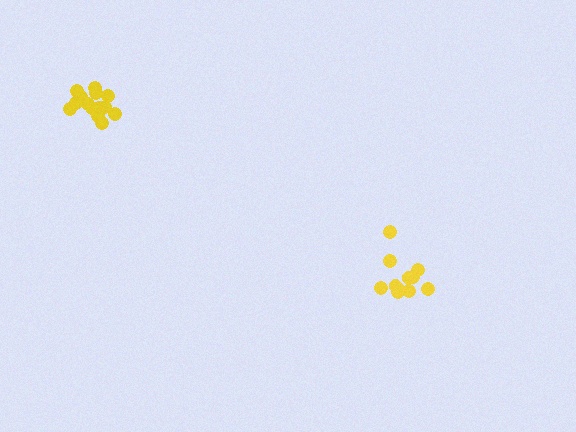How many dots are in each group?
Group 1: 11 dots, Group 2: 15 dots (26 total).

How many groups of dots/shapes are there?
There are 2 groups.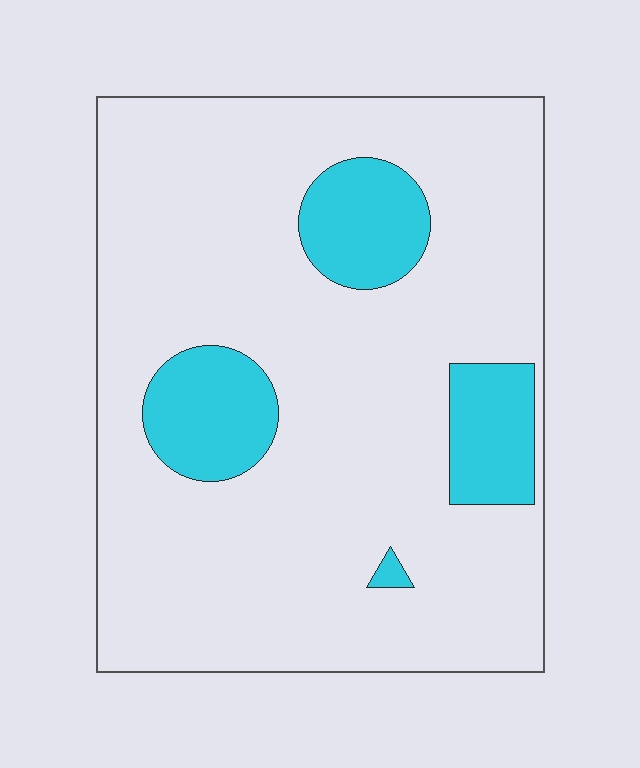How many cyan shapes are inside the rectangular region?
4.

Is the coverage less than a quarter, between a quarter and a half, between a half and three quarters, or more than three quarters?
Less than a quarter.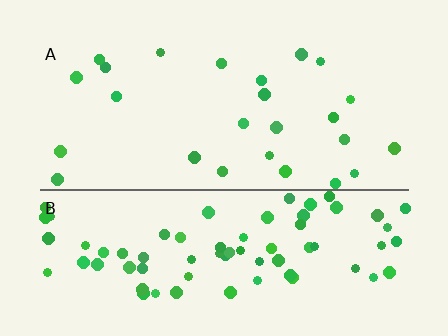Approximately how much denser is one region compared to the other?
Approximately 3.1× — region B over region A.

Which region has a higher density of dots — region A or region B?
B (the bottom).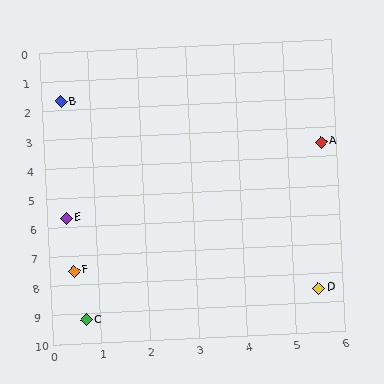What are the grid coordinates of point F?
Point F is at approximately (0.5, 7.5).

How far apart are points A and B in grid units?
Points A and B are about 5.6 grid units apart.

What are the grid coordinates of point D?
Point D is at approximately (5.5, 8.5).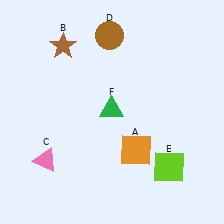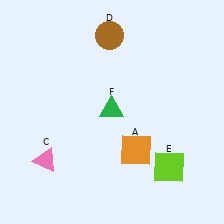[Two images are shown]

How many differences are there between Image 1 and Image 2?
There is 1 difference between the two images.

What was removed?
The brown star (B) was removed in Image 2.